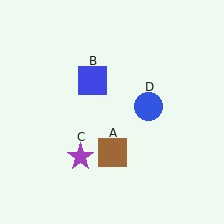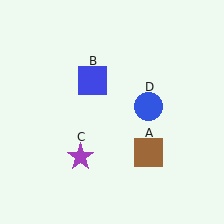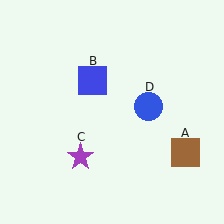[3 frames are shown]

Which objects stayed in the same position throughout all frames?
Blue square (object B) and purple star (object C) and blue circle (object D) remained stationary.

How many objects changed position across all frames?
1 object changed position: brown square (object A).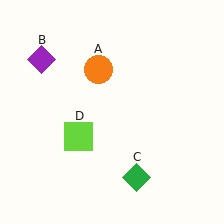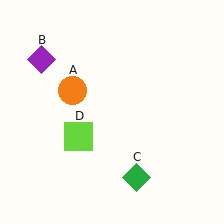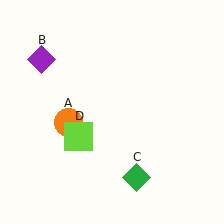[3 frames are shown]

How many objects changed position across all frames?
1 object changed position: orange circle (object A).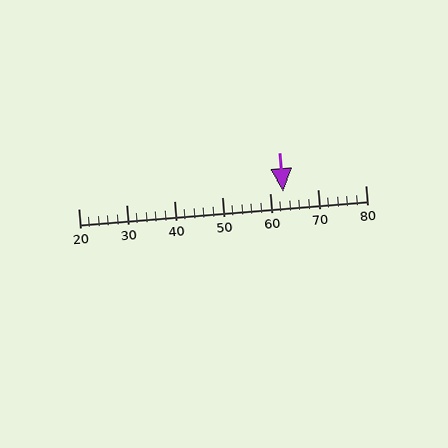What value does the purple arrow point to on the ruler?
The purple arrow points to approximately 63.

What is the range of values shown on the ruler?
The ruler shows values from 20 to 80.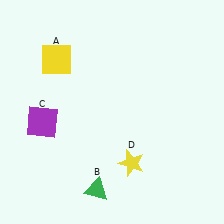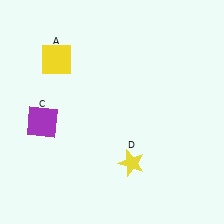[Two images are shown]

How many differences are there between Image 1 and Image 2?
There is 1 difference between the two images.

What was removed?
The green triangle (B) was removed in Image 2.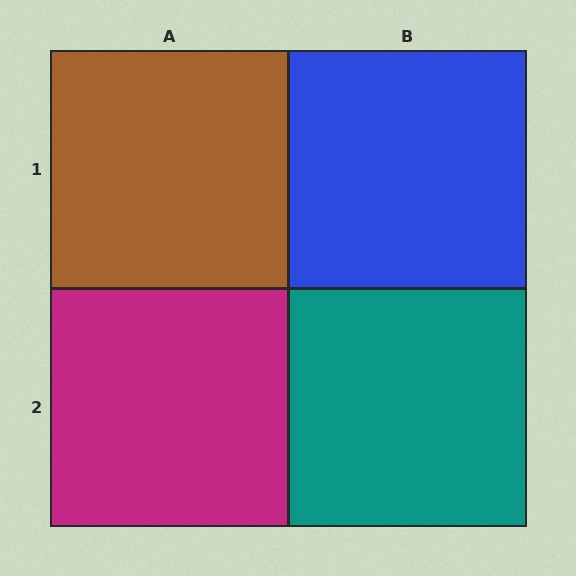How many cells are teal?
1 cell is teal.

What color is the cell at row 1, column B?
Blue.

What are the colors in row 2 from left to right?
Magenta, teal.